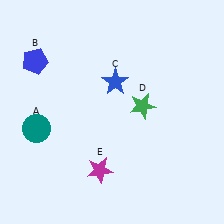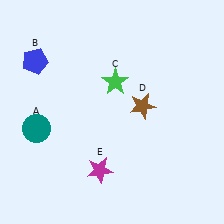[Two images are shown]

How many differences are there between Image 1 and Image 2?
There are 2 differences between the two images.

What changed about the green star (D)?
In Image 1, D is green. In Image 2, it changed to brown.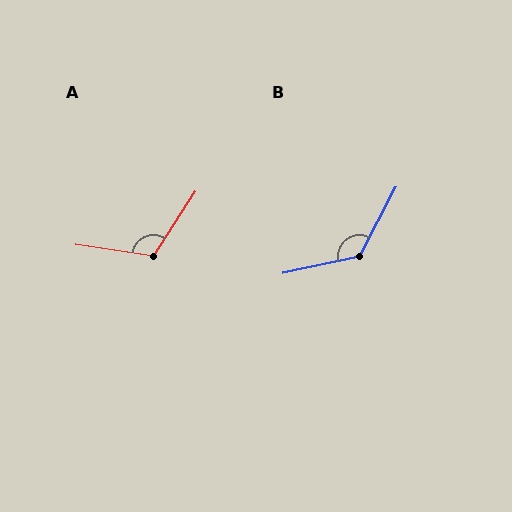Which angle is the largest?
B, at approximately 129 degrees.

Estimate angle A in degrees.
Approximately 115 degrees.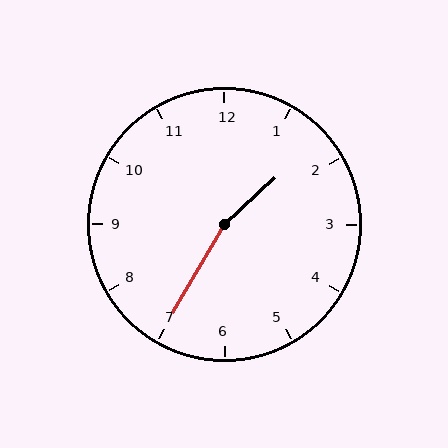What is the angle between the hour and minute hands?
Approximately 162 degrees.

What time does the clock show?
1:35.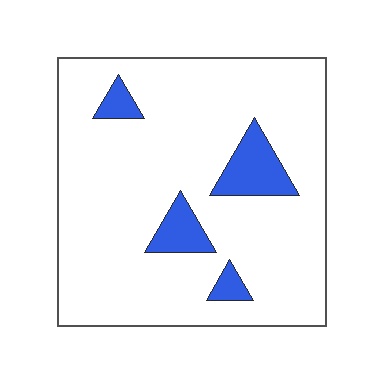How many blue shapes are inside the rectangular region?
4.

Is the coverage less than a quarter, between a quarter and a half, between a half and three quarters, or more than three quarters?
Less than a quarter.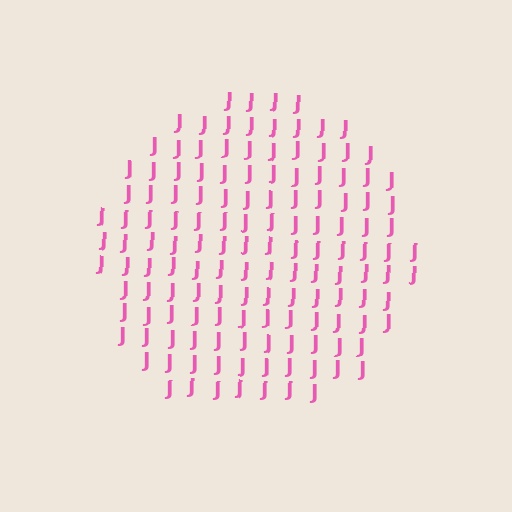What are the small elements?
The small elements are letter J's.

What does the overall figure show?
The overall figure shows a circle.